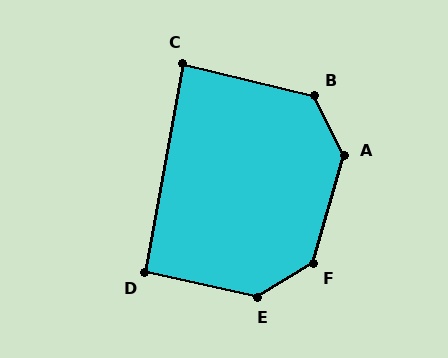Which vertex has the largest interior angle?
F, at approximately 137 degrees.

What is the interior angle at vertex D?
Approximately 92 degrees (approximately right).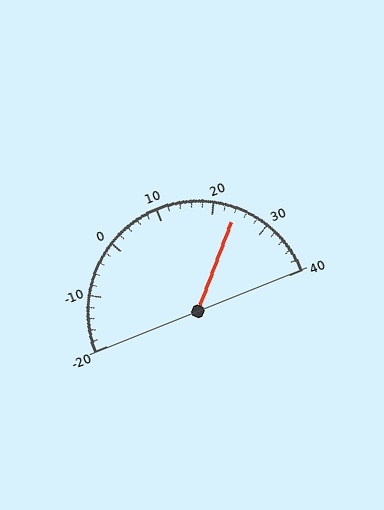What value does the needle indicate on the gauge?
The needle indicates approximately 24.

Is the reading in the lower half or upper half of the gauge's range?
The reading is in the upper half of the range (-20 to 40).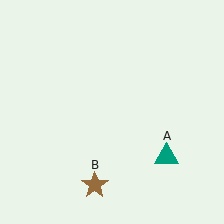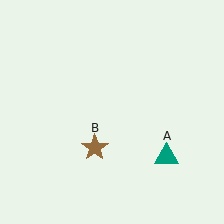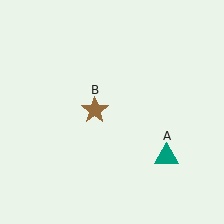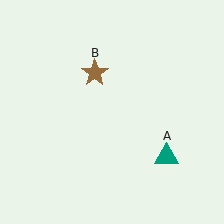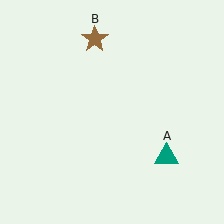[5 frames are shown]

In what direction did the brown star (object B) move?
The brown star (object B) moved up.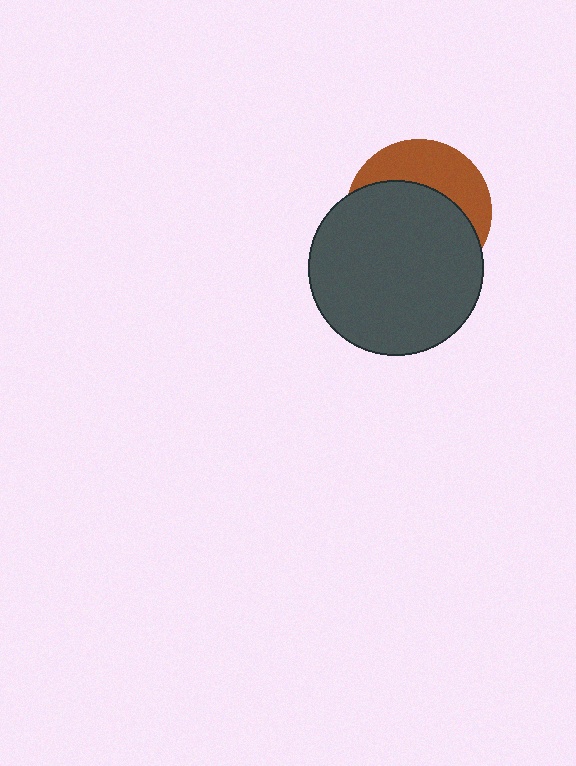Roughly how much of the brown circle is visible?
A small part of it is visible (roughly 36%).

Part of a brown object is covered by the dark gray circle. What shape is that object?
It is a circle.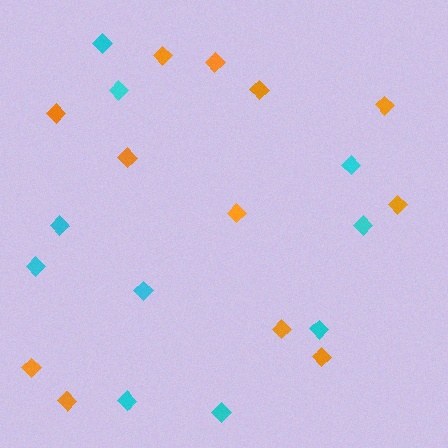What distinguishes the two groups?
There are 2 groups: one group of cyan diamonds (10) and one group of orange diamonds (12).